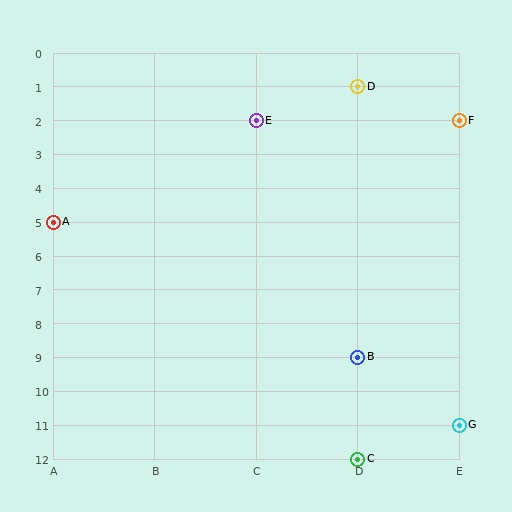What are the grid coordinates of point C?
Point C is at grid coordinates (D, 12).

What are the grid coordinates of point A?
Point A is at grid coordinates (A, 5).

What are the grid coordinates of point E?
Point E is at grid coordinates (C, 2).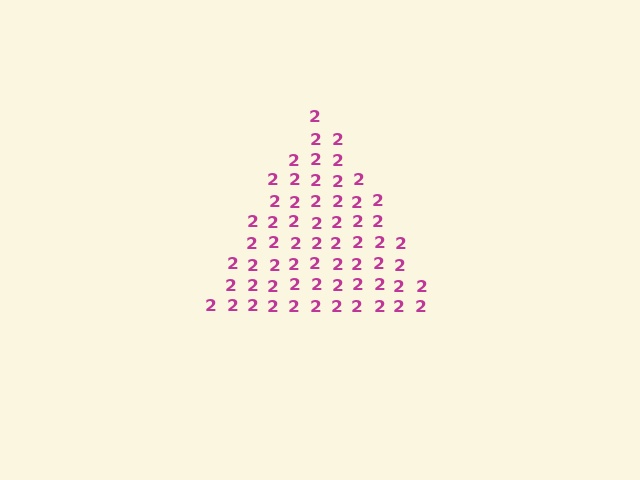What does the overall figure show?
The overall figure shows a triangle.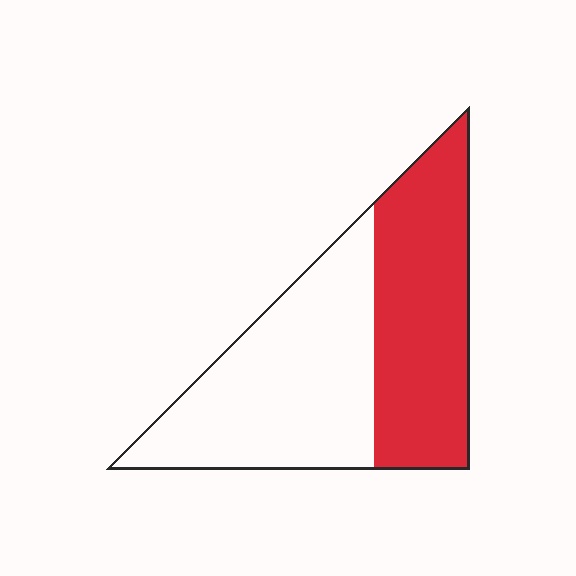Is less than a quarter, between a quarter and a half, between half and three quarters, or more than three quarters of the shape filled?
Between a quarter and a half.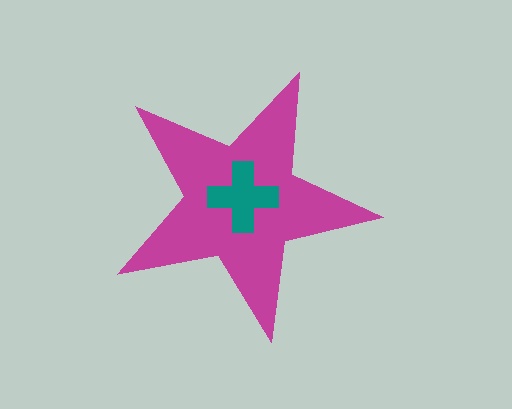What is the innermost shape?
The teal cross.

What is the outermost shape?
The magenta star.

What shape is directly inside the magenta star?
The teal cross.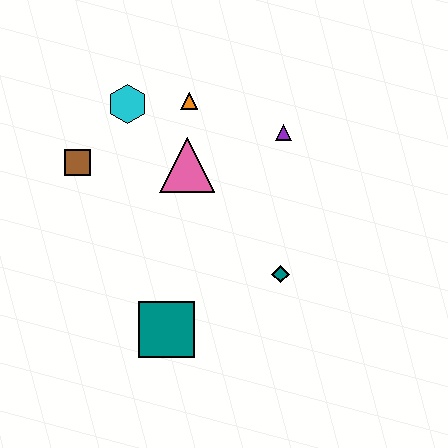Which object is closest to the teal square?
The teal diamond is closest to the teal square.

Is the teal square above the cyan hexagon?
No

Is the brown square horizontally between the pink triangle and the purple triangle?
No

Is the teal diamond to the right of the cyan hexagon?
Yes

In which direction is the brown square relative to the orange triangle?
The brown square is to the left of the orange triangle.